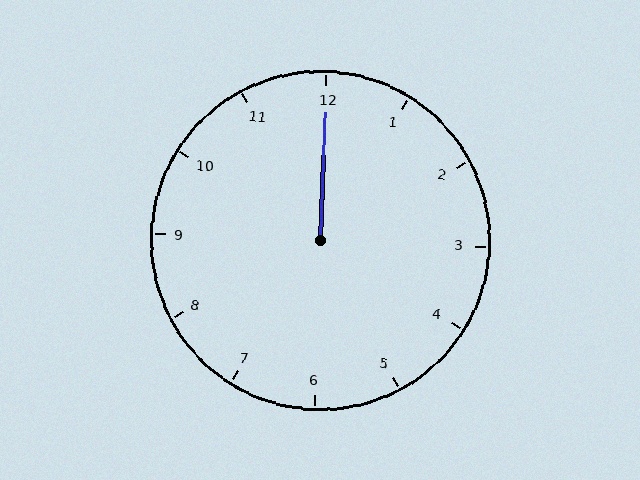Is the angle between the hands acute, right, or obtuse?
It is acute.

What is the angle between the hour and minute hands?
Approximately 0 degrees.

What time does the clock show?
12:00.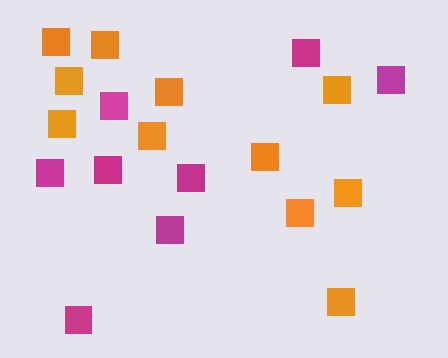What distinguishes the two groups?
There are 2 groups: one group of magenta squares (8) and one group of orange squares (11).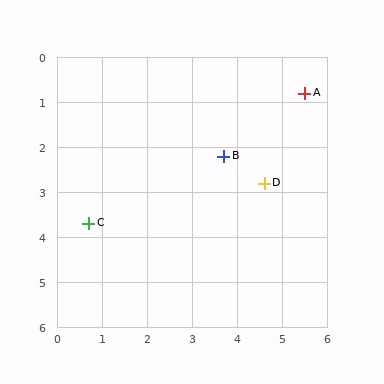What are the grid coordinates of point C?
Point C is at approximately (0.7, 3.7).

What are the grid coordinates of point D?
Point D is at approximately (4.6, 2.8).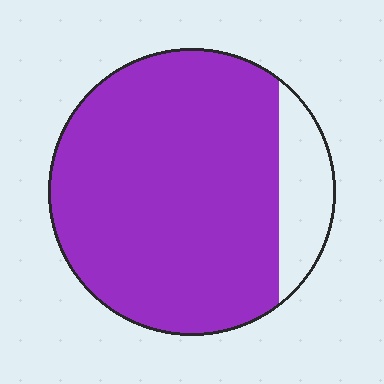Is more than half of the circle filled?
Yes.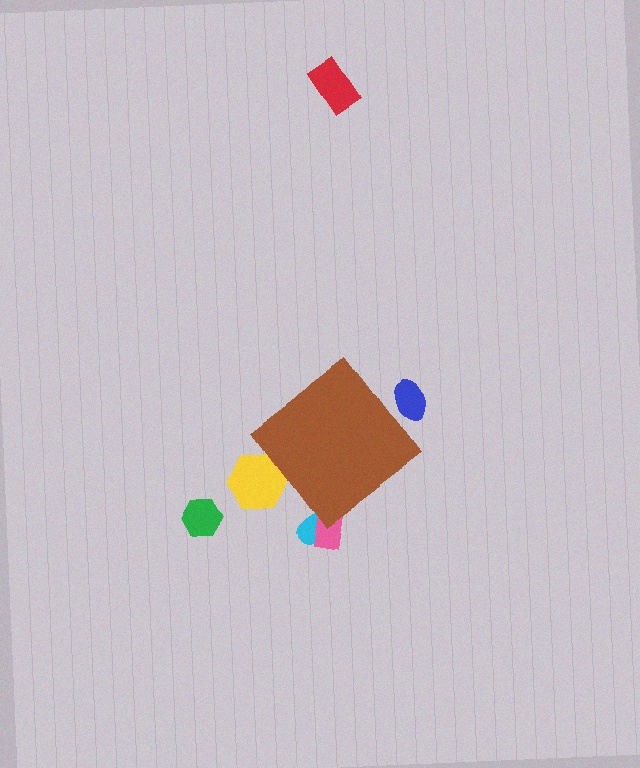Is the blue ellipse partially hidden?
Yes, the blue ellipse is partially hidden behind the brown diamond.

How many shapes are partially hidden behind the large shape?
4 shapes are partially hidden.